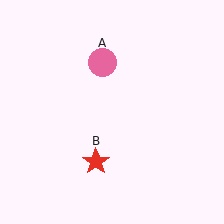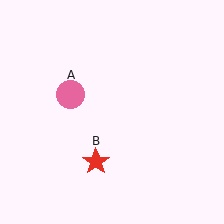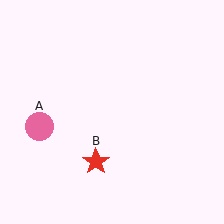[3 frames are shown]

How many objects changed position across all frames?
1 object changed position: pink circle (object A).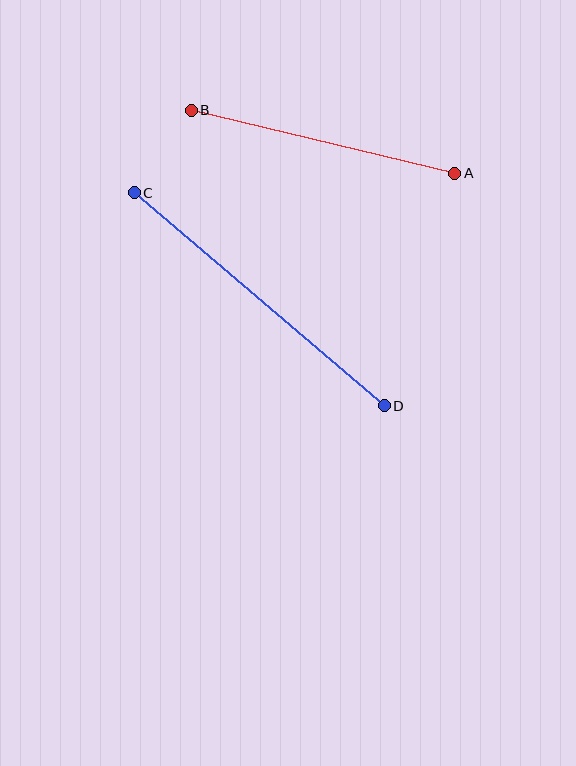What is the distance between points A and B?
The distance is approximately 271 pixels.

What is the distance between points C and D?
The distance is approximately 328 pixels.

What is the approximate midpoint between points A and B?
The midpoint is at approximately (323, 142) pixels.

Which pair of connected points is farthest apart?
Points C and D are farthest apart.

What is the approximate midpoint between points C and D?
The midpoint is at approximately (259, 299) pixels.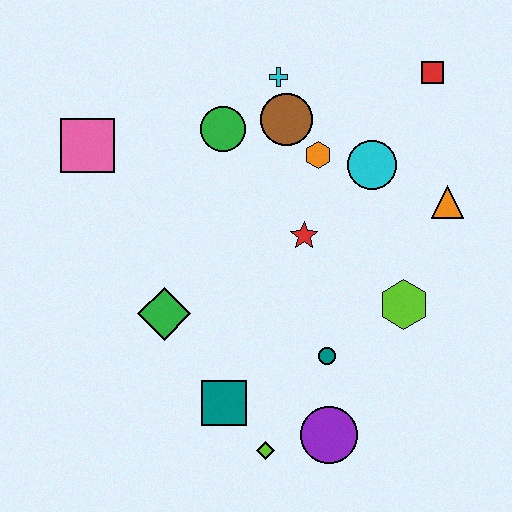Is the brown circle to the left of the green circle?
No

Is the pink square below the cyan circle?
No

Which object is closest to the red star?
The orange hexagon is closest to the red star.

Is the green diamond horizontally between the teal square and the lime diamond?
No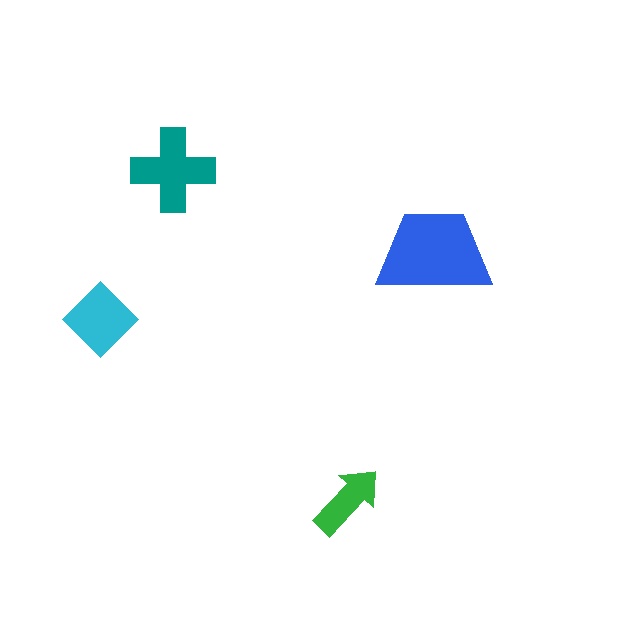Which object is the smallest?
The green arrow.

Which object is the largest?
The blue trapezoid.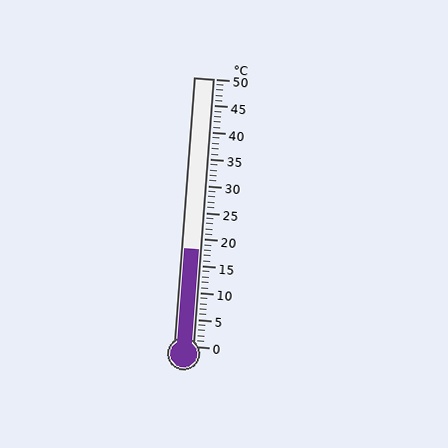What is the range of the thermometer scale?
The thermometer scale ranges from 0°C to 50°C.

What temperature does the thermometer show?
The thermometer shows approximately 18°C.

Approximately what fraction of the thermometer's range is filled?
The thermometer is filled to approximately 35% of its range.